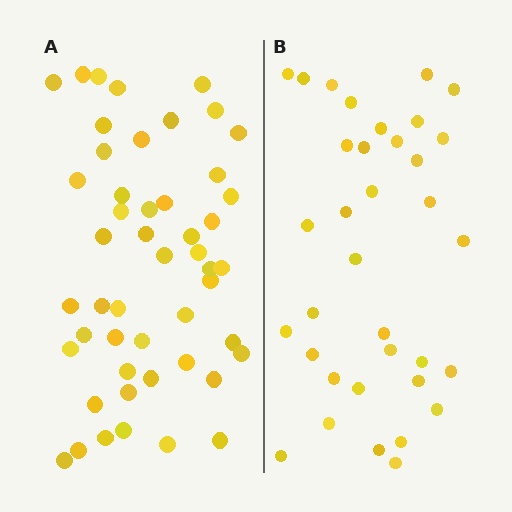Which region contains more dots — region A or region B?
Region A (the left region) has more dots.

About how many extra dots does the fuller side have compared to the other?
Region A has approximately 15 more dots than region B.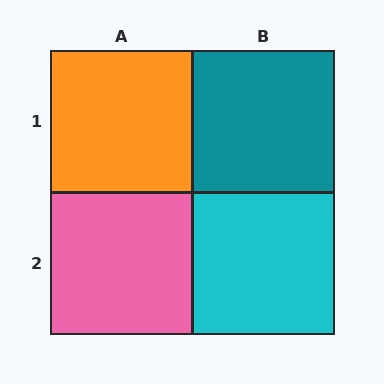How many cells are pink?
1 cell is pink.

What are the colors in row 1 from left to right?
Orange, teal.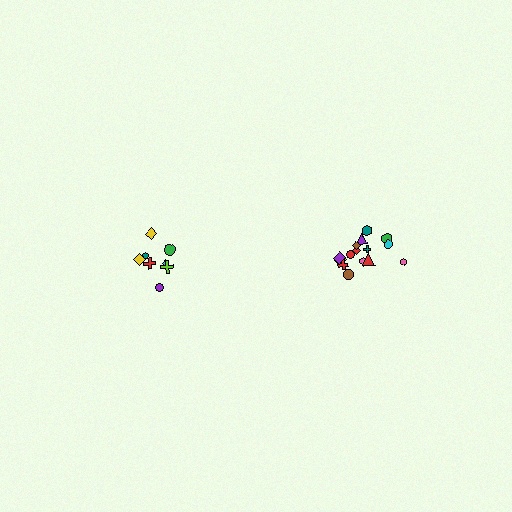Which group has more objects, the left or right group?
The right group.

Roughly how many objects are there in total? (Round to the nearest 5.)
Roughly 25 objects in total.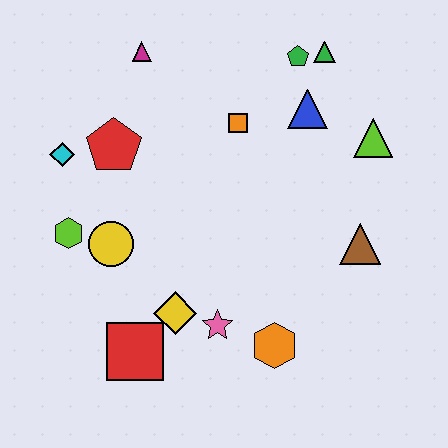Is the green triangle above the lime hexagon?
Yes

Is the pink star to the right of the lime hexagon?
Yes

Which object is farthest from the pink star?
The green triangle is farthest from the pink star.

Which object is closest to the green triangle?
The green pentagon is closest to the green triangle.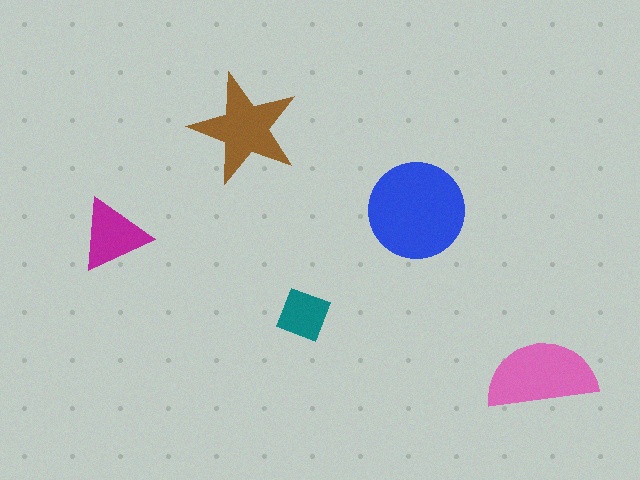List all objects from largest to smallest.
The blue circle, the pink semicircle, the brown star, the magenta triangle, the teal square.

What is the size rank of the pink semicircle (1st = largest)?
2nd.